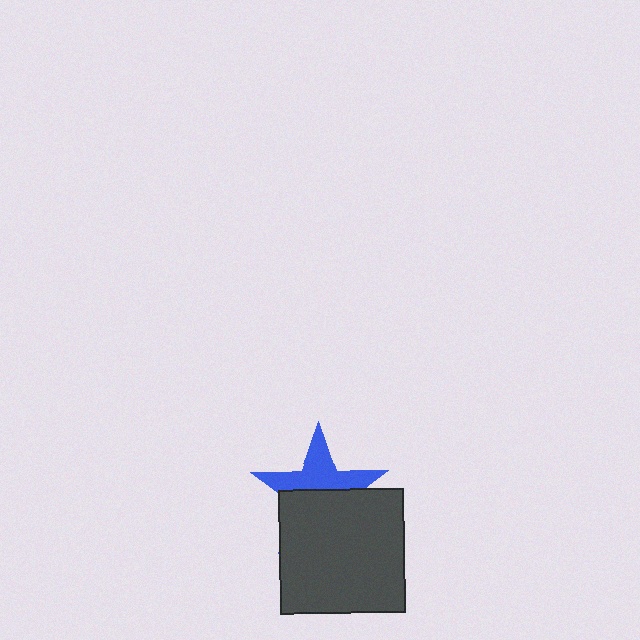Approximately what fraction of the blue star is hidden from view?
Roughly 52% of the blue star is hidden behind the dark gray square.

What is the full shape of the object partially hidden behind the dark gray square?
The partially hidden object is a blue star.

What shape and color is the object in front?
The object in front is a dark gray square.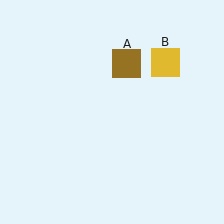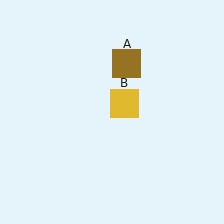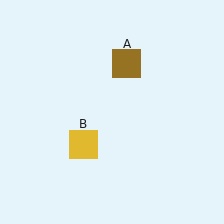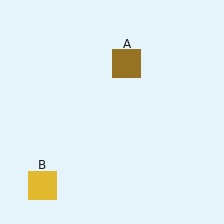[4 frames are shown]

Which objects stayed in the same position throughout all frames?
Brown square (object A) remained stationary.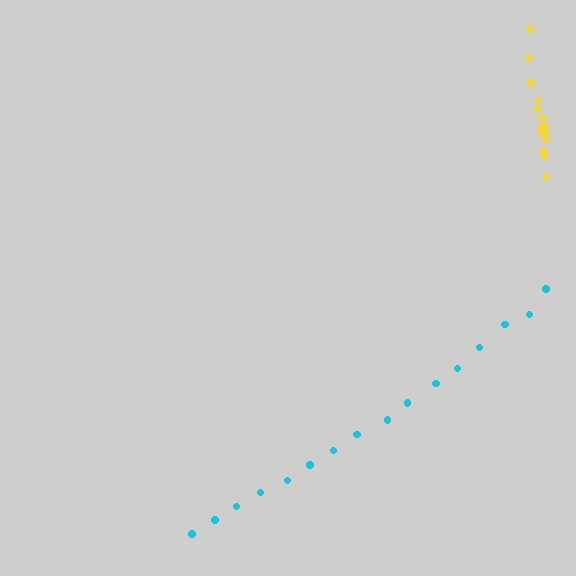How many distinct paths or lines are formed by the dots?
There are 2 distinct paths.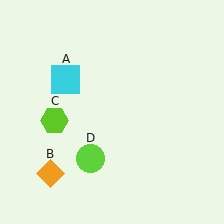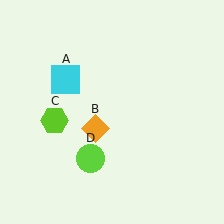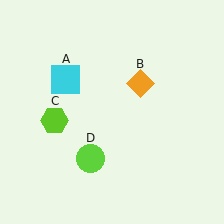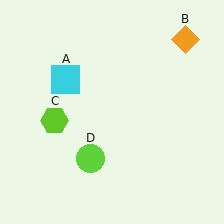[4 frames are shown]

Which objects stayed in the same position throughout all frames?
Cyan square (object A) and lime hexagon (object C) and lime circle (object D) remained stationary.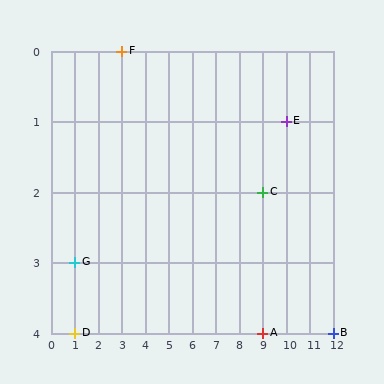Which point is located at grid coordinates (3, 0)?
Point F is at (3, 0).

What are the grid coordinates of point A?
Point A is at grid coordinates (9, 4).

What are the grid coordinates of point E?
Point E is at grid coordinates (10, 1).